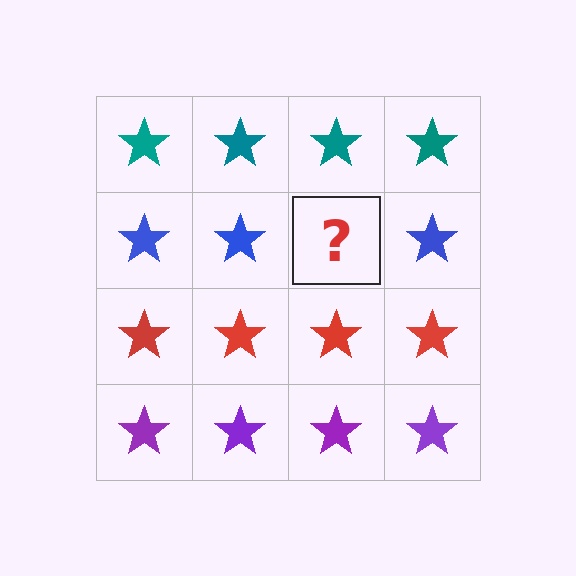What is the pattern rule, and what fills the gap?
The rule is that each row has a consistent color. The gap should be filled with a blue star.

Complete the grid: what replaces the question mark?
The question mark should be replaced with a blue star.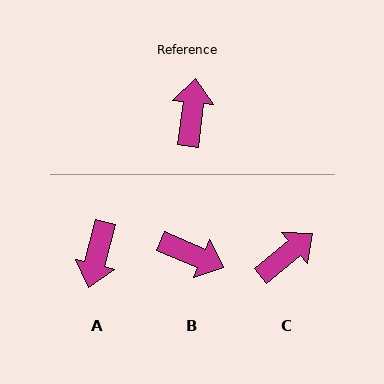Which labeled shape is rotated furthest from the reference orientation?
A, about 172 degrees away.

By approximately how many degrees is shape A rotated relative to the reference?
Approximately 172 degrees counter-clockwise.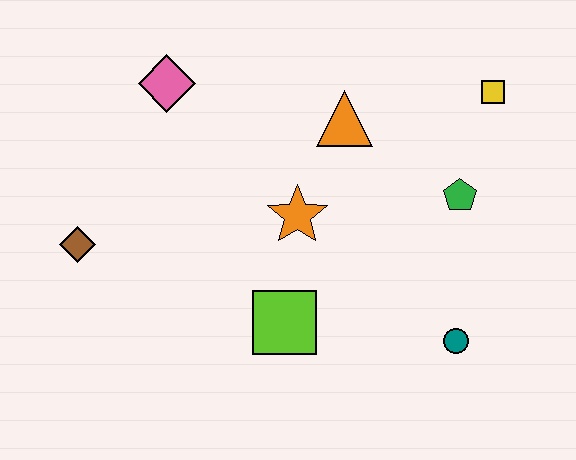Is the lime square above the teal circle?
Yes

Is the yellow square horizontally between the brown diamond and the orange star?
No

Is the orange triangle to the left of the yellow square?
Yes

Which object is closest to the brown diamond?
The pink diamond is closest to the brown diamond.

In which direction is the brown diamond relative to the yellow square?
The brown diamond is to the left of the yellow square.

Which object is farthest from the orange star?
The yellow square is farthest from the orange star.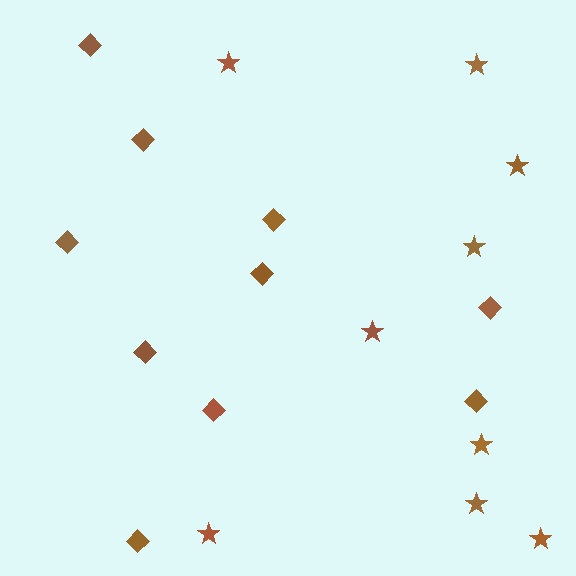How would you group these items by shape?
There are 2 groups: one group of diamonds (10) and one group of stars (9).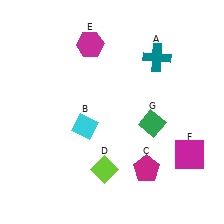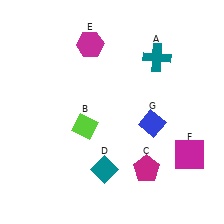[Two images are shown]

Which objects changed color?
B changed from cyan to lime. D changed from lime to teal. G changed from green to blue.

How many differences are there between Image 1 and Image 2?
There are 3 differences between the two images.